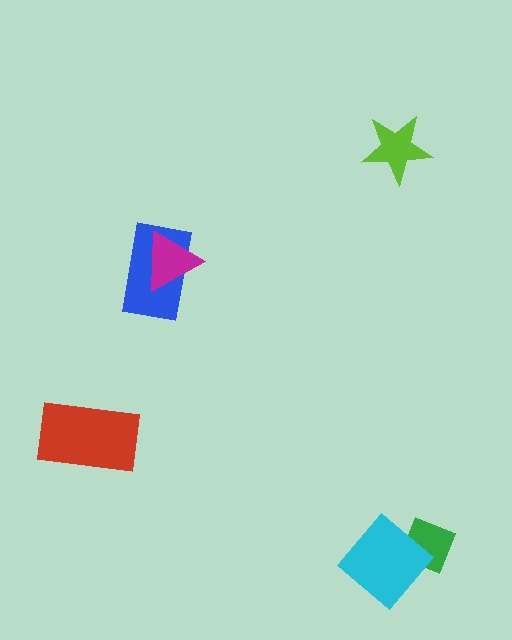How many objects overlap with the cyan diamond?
1 object overlaps with the cyan diamond.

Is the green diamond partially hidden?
Yes, it is partially covered by another shape.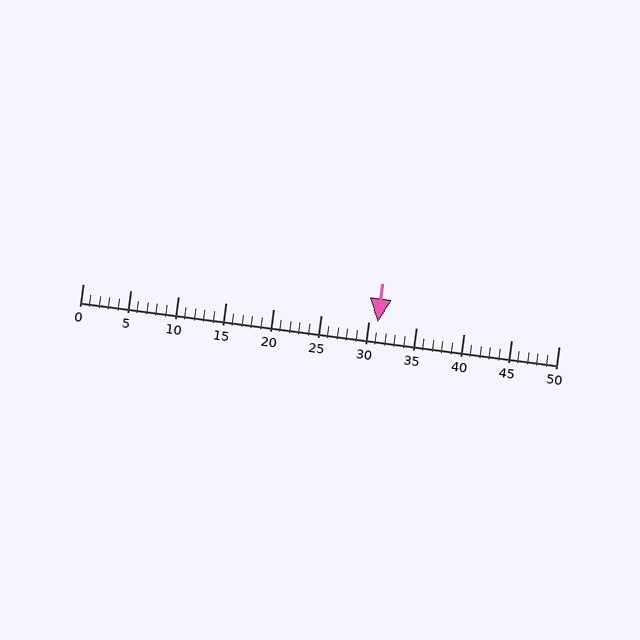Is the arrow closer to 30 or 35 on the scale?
The arrow is closer to 30.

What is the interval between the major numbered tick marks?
The major tick marks are spaced 5 units apart.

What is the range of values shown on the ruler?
The ruler shows values from 0 to 50.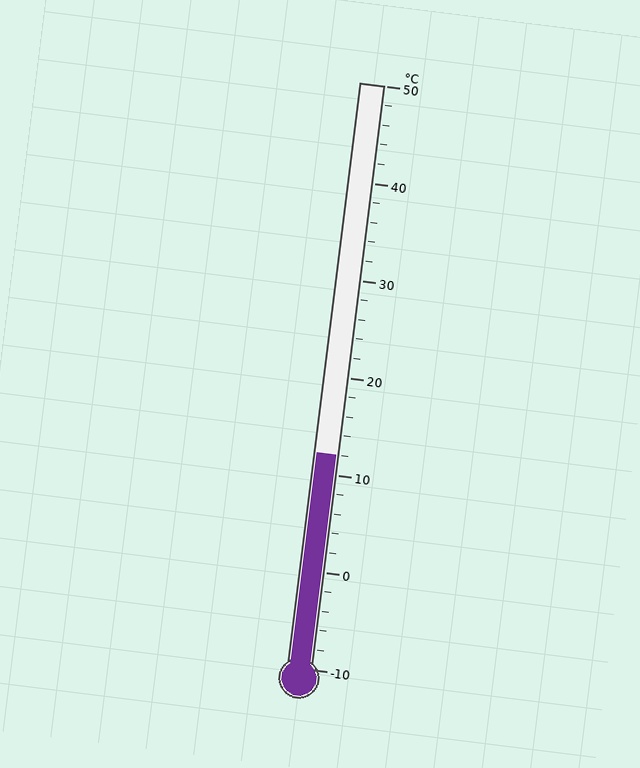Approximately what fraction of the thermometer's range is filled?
The thermometer is filled to approximately 35% of its range.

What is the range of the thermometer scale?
The thermometer scale ranges from -10°C to 50°C.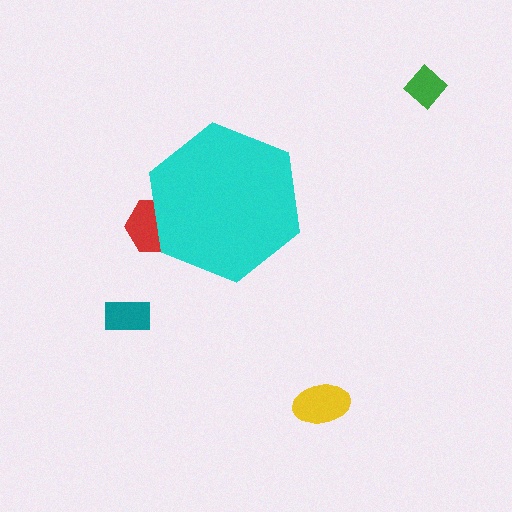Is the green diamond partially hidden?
No, the green diamond is fully visible.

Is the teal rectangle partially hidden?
No, the teal rectangle is fully visible.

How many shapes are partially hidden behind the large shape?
1 shape is partially hidden.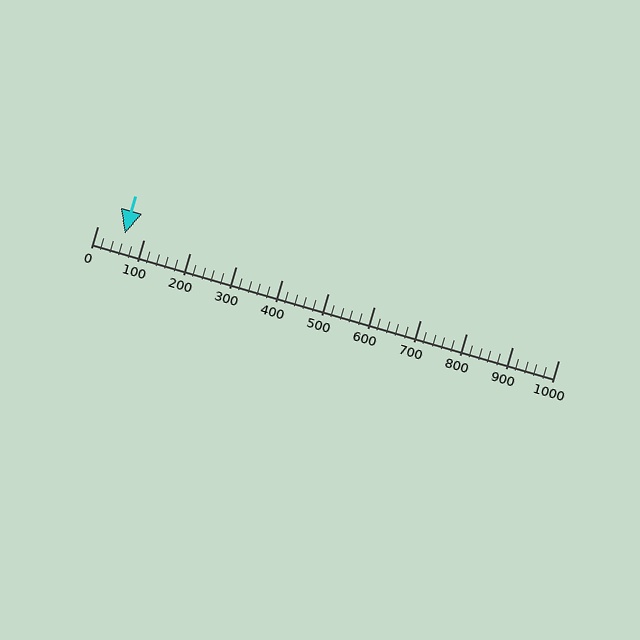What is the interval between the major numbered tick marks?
The major tick marks are spaced 100 units apart.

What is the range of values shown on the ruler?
The ruler shows values from 0 to 1000.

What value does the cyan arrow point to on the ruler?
The cyan arrow points to approximately 60.